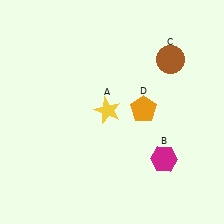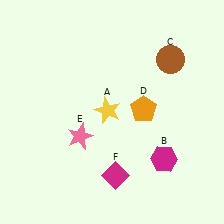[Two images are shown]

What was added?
A pink star (E), a magenta diamond (F) were added in Image 2.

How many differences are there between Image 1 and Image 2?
There are 2 differences between the two images.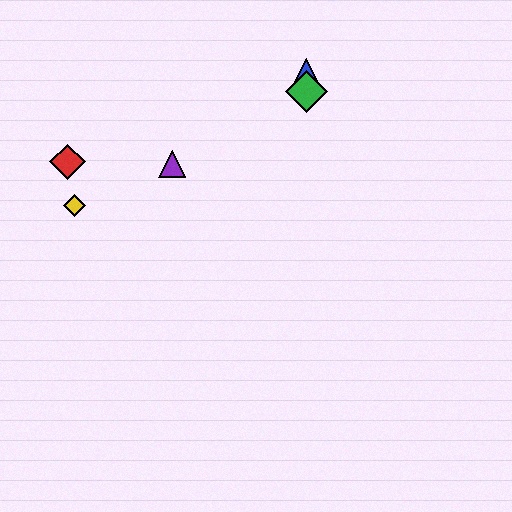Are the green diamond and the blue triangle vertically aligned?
Yes, both are at x≈306.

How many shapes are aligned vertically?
2 shapes (the blue triangle, the green diamond) are aligned vertically.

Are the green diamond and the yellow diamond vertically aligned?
No, the green diamond is at x≈306 and the yellow diamond is at x≈74.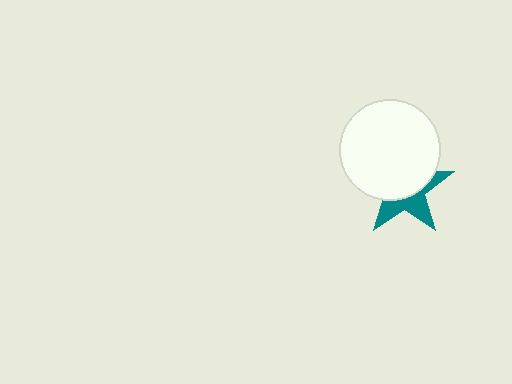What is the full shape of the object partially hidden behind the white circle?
The partially hidden object is a teal star.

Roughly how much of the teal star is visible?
A small part of it is visible (roughly 41%).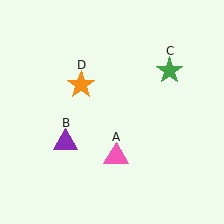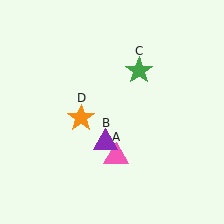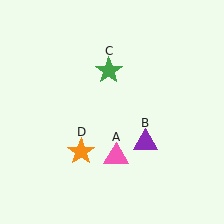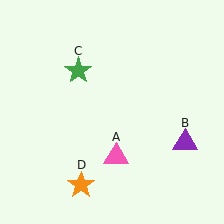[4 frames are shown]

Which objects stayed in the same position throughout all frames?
Pink triangle (object A) remained stationary.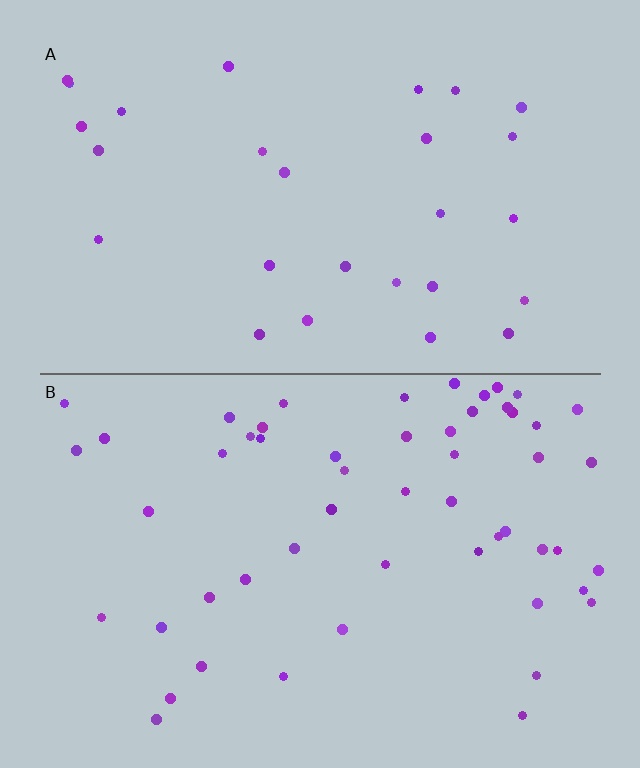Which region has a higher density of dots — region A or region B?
B (the bottom).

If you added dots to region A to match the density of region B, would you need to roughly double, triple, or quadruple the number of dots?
Approximately double.